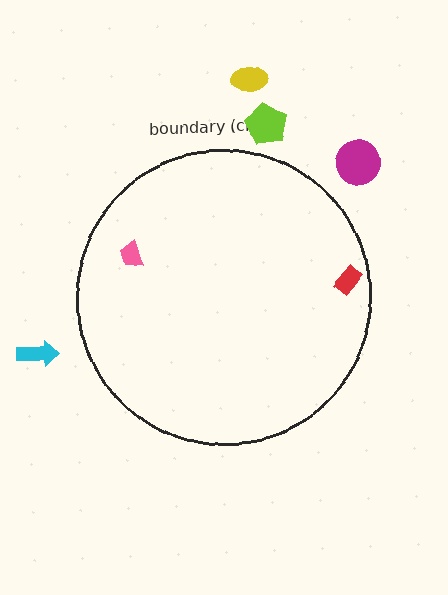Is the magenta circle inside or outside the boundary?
Outside.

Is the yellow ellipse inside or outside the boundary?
Outside.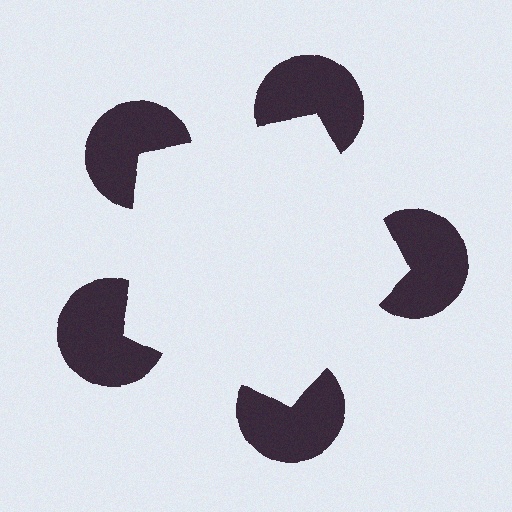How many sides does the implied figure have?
5 sides.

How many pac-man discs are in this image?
There are 5 — one at each vertex of the illusory pentagon.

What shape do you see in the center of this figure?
An illusory pentagon — its edges are inferred from the aligned wedge cuts in the pac-man discs, not physically drawn.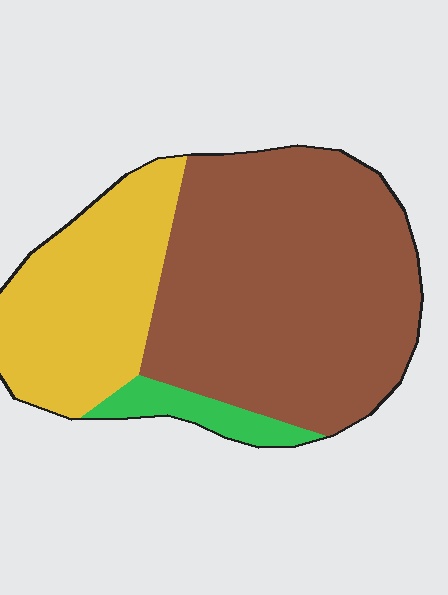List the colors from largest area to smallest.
From largest to smallest: brown, yellow, green.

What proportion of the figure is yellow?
Yellow takes up about one third (1/3) of the figure.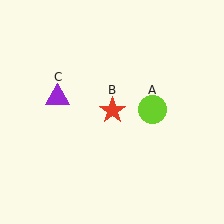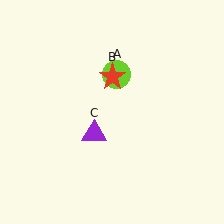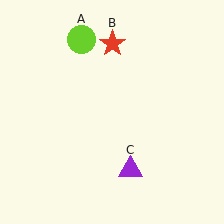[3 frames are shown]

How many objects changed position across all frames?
3 objects changed position: lime circle (object A), red star (object B), purple triangle (object C).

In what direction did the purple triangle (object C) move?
The purple triangle (object C) moved down and to the right.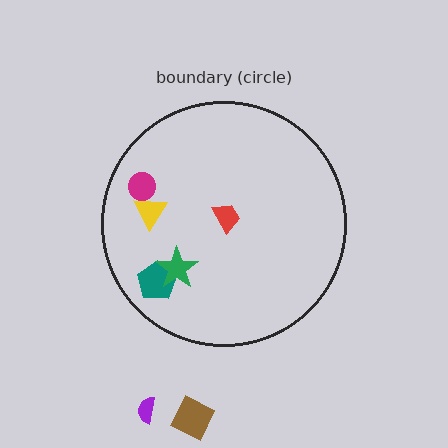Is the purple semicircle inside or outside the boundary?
Outside.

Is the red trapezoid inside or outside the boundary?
Inside.